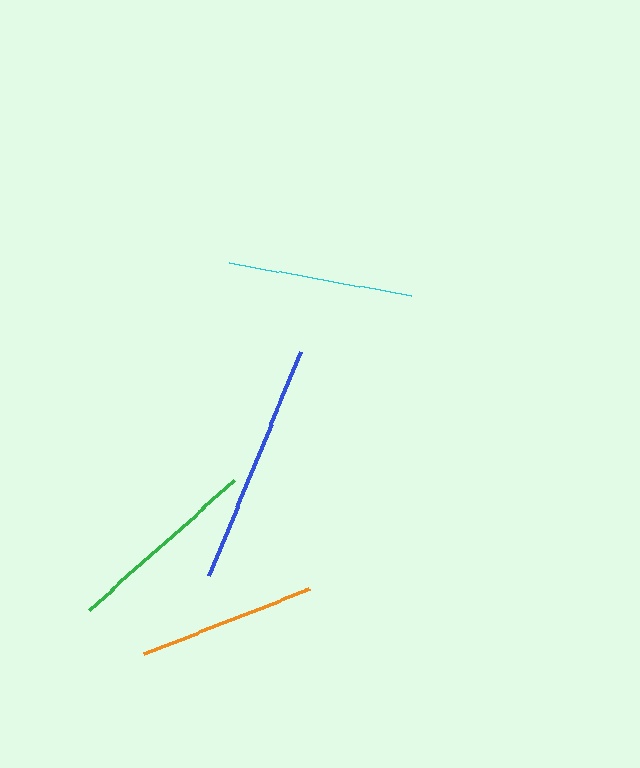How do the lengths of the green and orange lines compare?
The green and orange lines are approximately the same length.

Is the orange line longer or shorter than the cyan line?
The cyan line is longer than the orange line.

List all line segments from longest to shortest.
From longest to shortest: blue, green, cyan, orange.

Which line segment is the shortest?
The orange line is the shortest at approximately 178 pixels.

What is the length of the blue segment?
The blue segment is approximately 242 pixels long.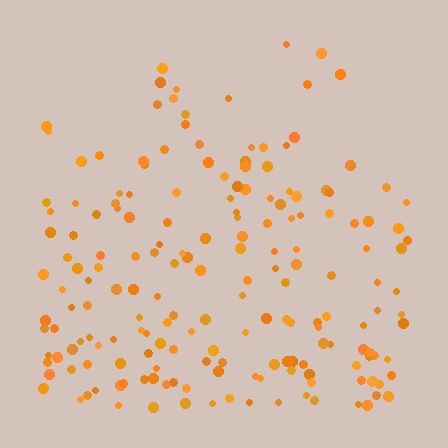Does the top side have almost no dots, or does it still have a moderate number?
Still a moderate number, just noticeably fewer than the bottom.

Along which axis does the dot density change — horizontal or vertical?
Vertical.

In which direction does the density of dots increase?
From top to bottom, with the bottom side densest.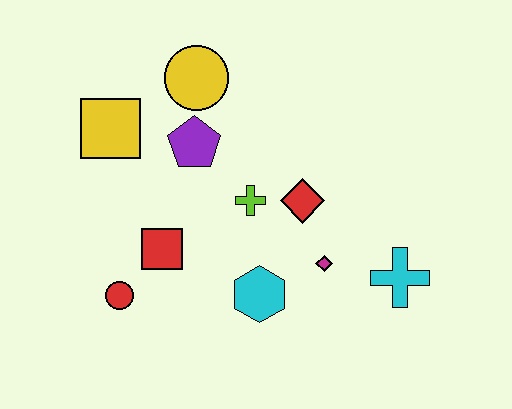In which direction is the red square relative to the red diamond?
The red square is to the left of the red diamond.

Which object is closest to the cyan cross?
The magenta diamond is closest to the cyan cross.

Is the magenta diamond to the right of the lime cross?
Yes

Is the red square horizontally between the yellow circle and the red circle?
Yes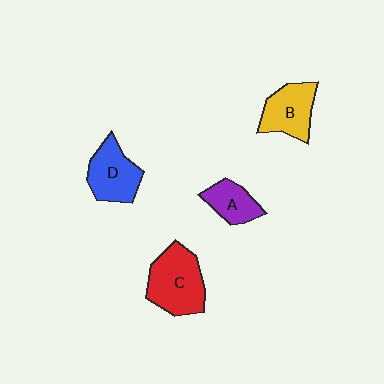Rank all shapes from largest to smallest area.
From largest to smallest: C (red), D (blue), B (yellow), A (purple).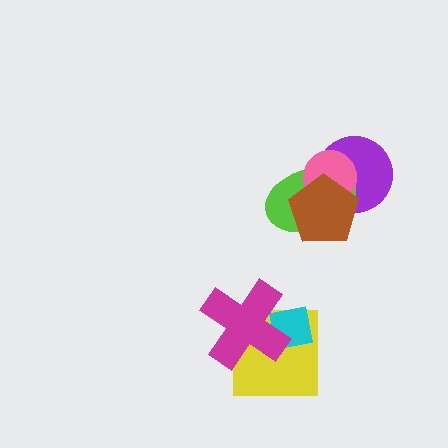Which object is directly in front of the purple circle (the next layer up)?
The lime ellipse is directly in front of the purple circle.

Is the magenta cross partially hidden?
No, no other shape covers it.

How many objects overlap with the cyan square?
2 objects overlap with the cyan square.